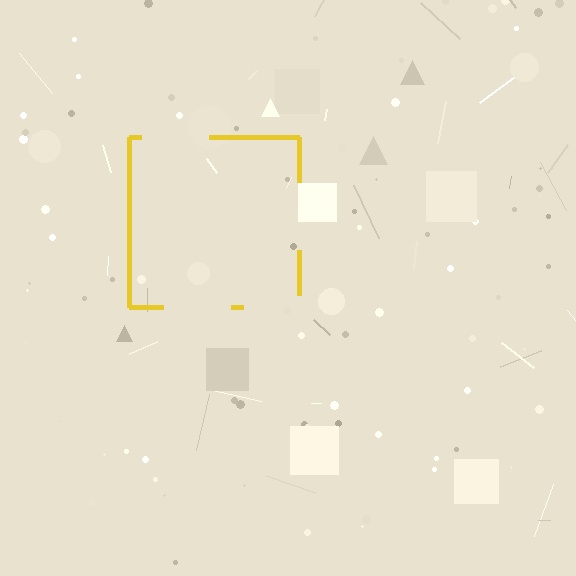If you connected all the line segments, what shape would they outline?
They would outline a square.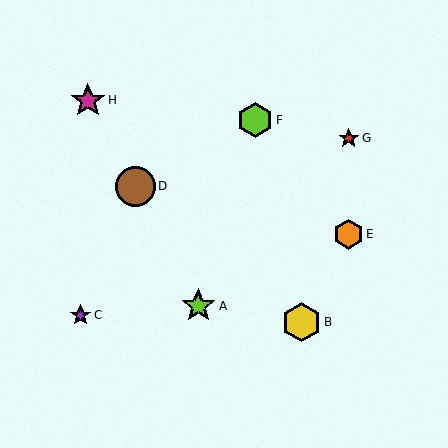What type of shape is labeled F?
Shape F is a lime hexagon.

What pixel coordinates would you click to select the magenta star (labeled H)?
Click at (88, 100) to select the magenta star H.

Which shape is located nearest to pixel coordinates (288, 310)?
The yellow hexagon (labeled B) at (301, 322) is nearest to that location.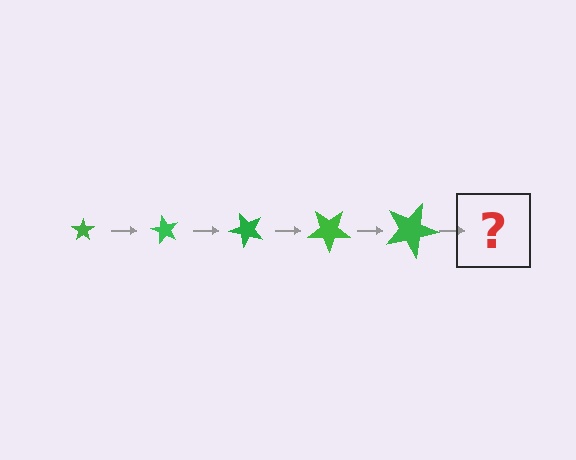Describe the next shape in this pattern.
It should be a star, larger than the previous one and rotated 300 degrees from the start.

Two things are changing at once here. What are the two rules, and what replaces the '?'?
The two rules are that the star grows larger each step and it rotates 60 degrees each step. The '?' should be a star, larger than the previous one and rotated 300 degrees from the start.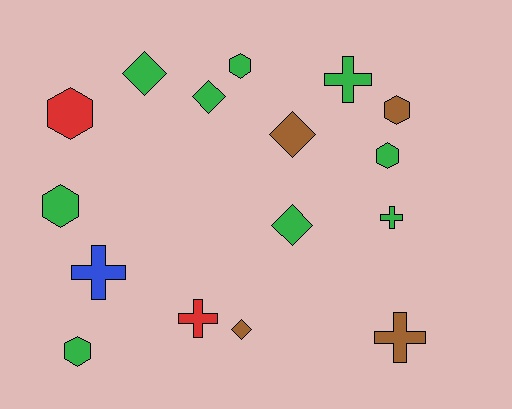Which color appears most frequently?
Green, with 9 objects.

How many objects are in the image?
There are 16 objects.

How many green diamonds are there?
There are 3 green diamonds.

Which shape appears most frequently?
Hexagon, with 6 objects.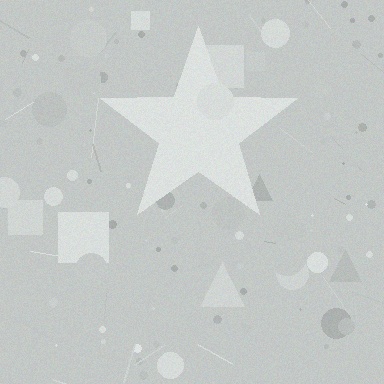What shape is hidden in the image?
A star is hidden in the image.